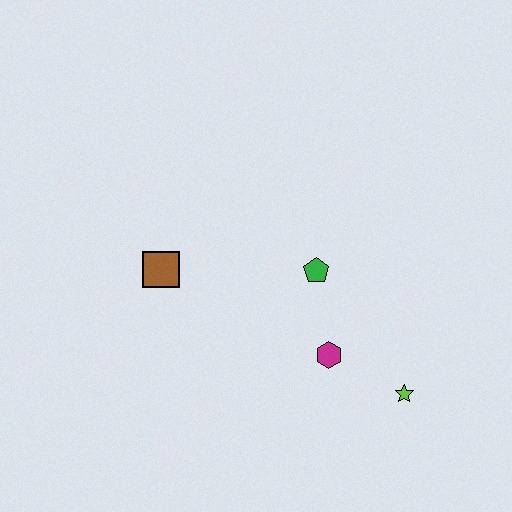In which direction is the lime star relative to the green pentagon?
The lime star is below the green pentagon.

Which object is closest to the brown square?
The green pentagon is closest to the brown square.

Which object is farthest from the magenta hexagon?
The brown square is farthest from the magenta hexagon.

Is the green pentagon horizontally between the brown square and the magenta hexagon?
Yes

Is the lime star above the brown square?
No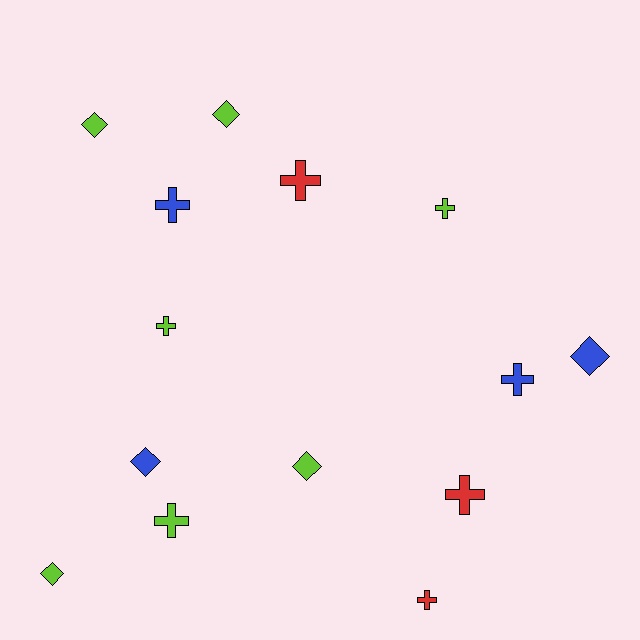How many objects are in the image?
There are 14 objects.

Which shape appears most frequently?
Cross, with 8 objects.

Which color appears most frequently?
Lime, with 7 objects.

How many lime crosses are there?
There are 3 lime crosses.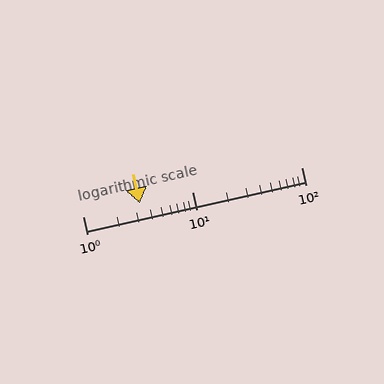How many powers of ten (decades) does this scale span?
The scale spans 2 decades, from 1 to 100.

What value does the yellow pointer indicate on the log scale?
The pointer indicates approximately 3.3.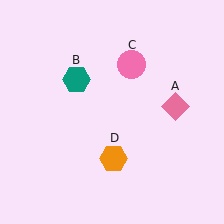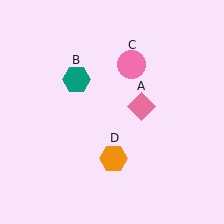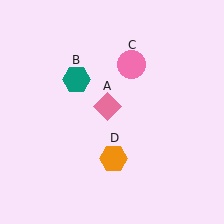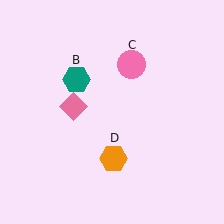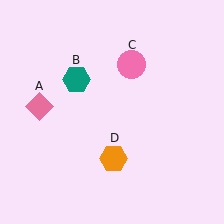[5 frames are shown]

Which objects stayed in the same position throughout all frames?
Teal hexagon (object B) and pink circle (object C) and orange hexagon (object D) remained stationary.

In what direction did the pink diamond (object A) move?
The pink diamond (object A) moved left.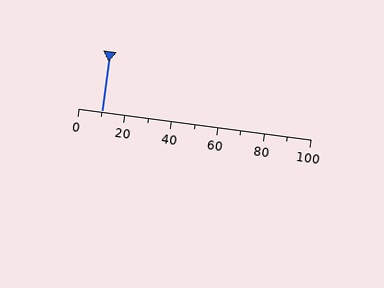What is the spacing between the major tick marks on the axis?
The major ticks are spaced 20 apart.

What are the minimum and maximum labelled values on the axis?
The axis runs from 0 to 100.